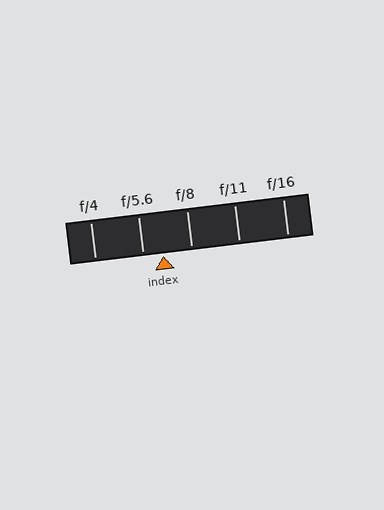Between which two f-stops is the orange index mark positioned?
The index mark is between f/5.6 and f/8.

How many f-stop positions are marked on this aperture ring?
There are 5 f-stop positions marked.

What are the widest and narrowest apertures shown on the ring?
The widest aperture shown is f/4 and the narrowest is f/16.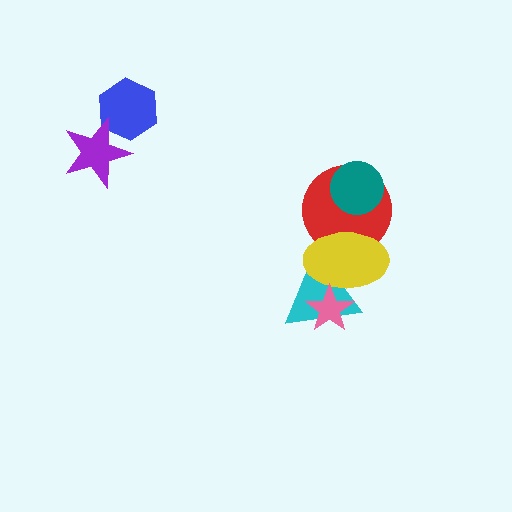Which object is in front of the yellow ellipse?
The pink star is in front of the yellow ellipse.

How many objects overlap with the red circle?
2 objects overlap with the red circle.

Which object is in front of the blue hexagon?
The purple star is in front of the blue hexagon.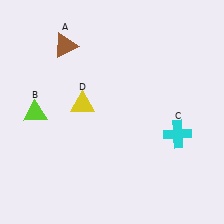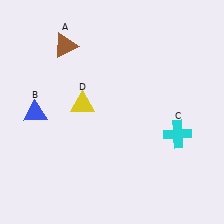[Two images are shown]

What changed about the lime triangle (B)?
In Image 1, B is lime. In Image 2, it changed to blue.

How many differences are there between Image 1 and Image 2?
There is 1 difference between the two images.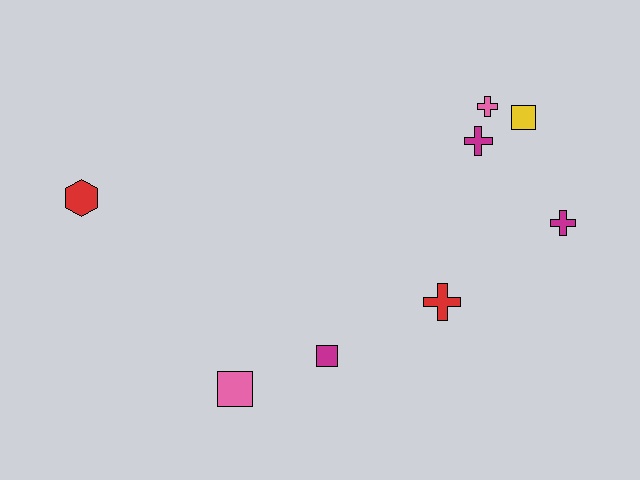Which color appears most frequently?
Magenta, with 3 objects.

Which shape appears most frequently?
Cross, with 4 objects.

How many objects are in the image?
There are 8 objects.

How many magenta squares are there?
There is 1 magenta square.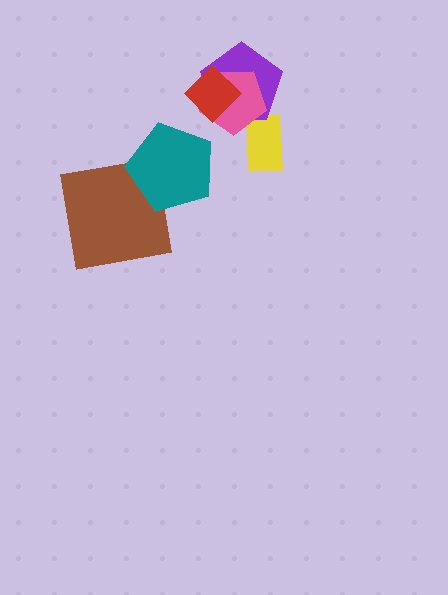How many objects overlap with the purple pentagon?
3 objects overlap with the purple pentagon.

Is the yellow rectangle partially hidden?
Yes, it is partially covered by another shape.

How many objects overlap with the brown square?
1 object overlaps with the brown square.